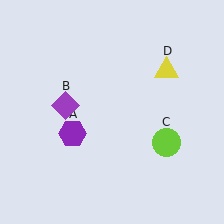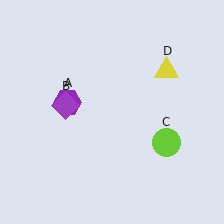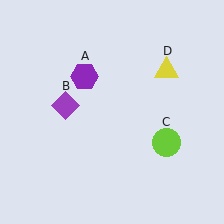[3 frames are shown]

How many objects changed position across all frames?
1 object changed position: purple hexagon (object A).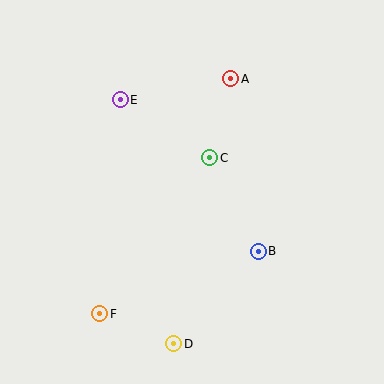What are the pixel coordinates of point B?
Point B is at (258, 251).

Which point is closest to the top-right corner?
Point A is closest to the top-right corner.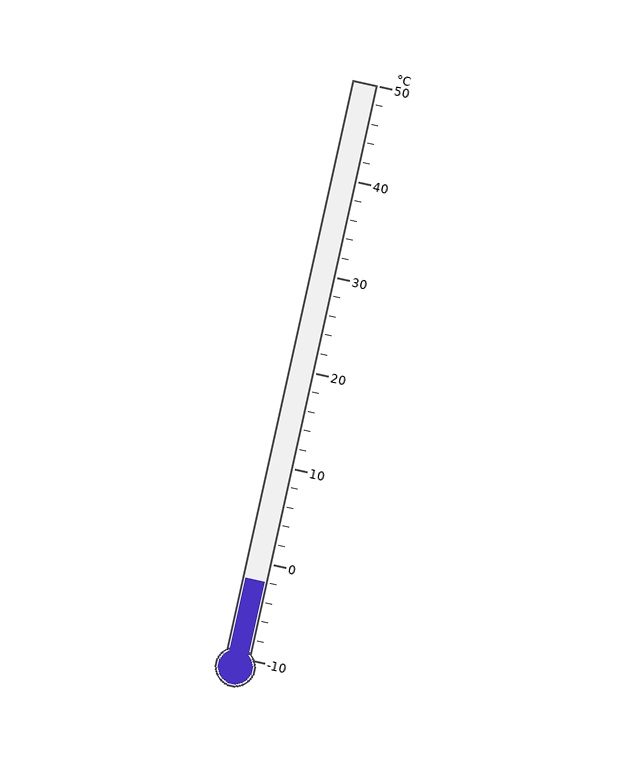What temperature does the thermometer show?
The thermometer shows approximately -2°C.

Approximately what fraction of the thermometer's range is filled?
The thermometer is filled to approximately 15% of its range.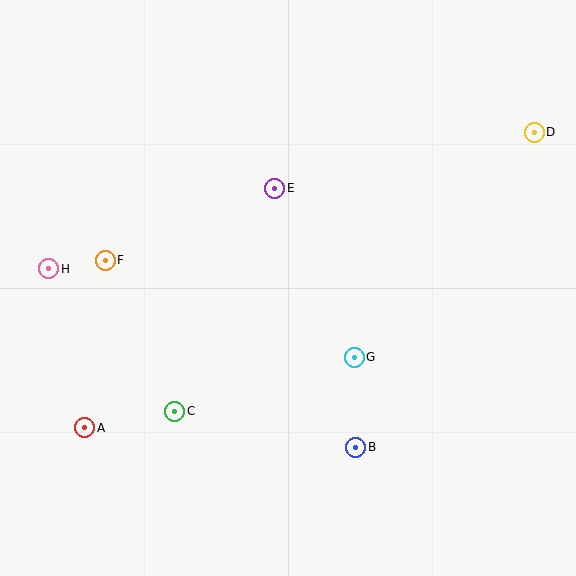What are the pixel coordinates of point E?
Point E is at (275, 188).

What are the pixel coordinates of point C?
Point C is at (175, 411).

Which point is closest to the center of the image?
Point G at (354, 357) is closest to the center.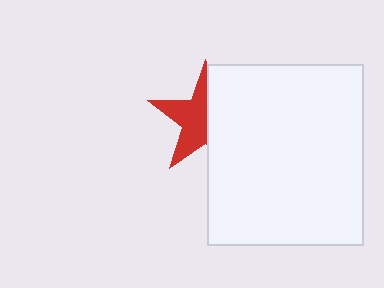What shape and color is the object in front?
The object in front is a white rectangle.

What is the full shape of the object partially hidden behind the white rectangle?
The partially hidden object is a red star.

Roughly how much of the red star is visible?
About half of it is visible (roughly 54%).